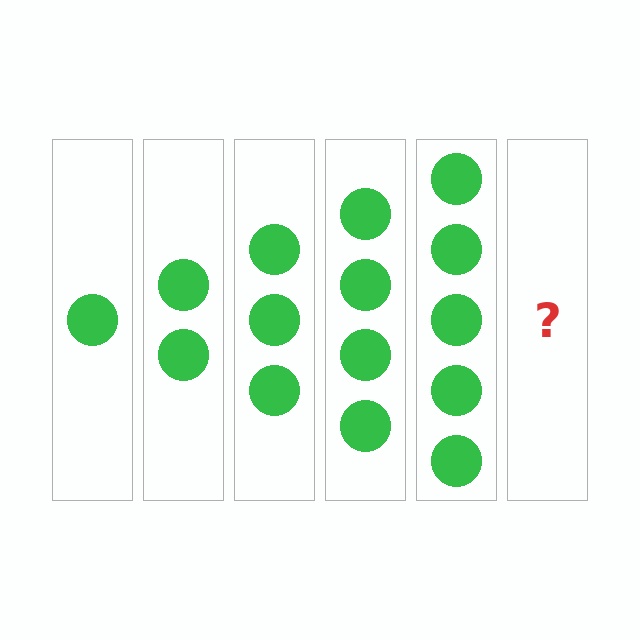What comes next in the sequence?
The next element should be 6 circles.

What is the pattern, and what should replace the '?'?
The pattern is that each step adds one more circle. The '?' should be 6 circles.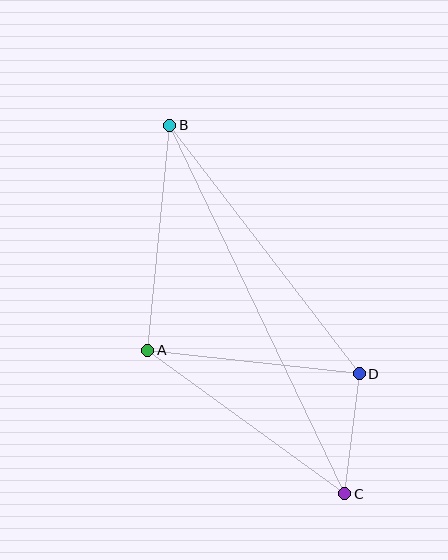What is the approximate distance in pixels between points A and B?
The distance between A and B is approximately 226 pixels.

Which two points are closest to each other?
Points C and D are closest to each other.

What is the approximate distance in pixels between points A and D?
The distance between A and D is approximately 213 pixels.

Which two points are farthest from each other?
Points B and C are farthest from each other.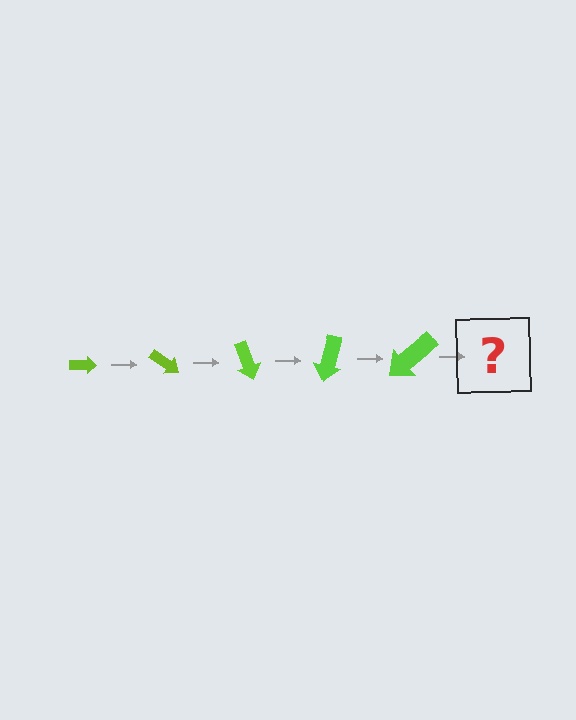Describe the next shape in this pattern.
It should be an arrow, larger than the previous one and rotated 175 degrees from the start.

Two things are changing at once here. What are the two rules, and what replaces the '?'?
The two rules are that the arrow grows larger each step and it rotates 35 degrees each step. The '?' should be an arrow, larger than the previous one and rotated 175 degrees from the start.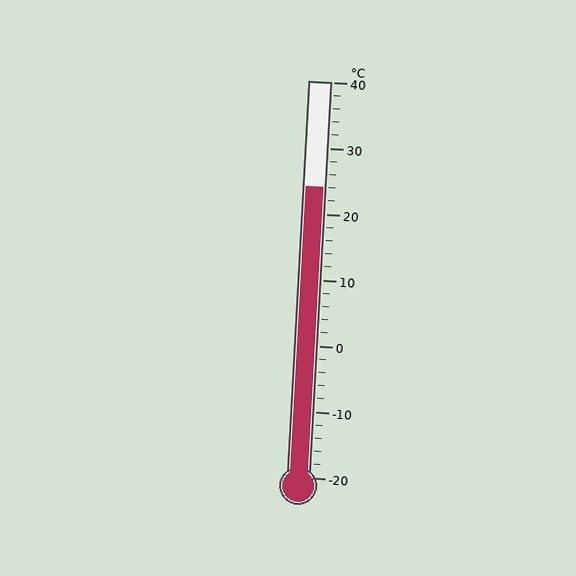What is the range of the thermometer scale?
The thermometer scale ranges from -20°C to 40°C.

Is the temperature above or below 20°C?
The temperature is above 20°C.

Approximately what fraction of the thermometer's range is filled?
The thermometer is filled to approximately 75% of its range.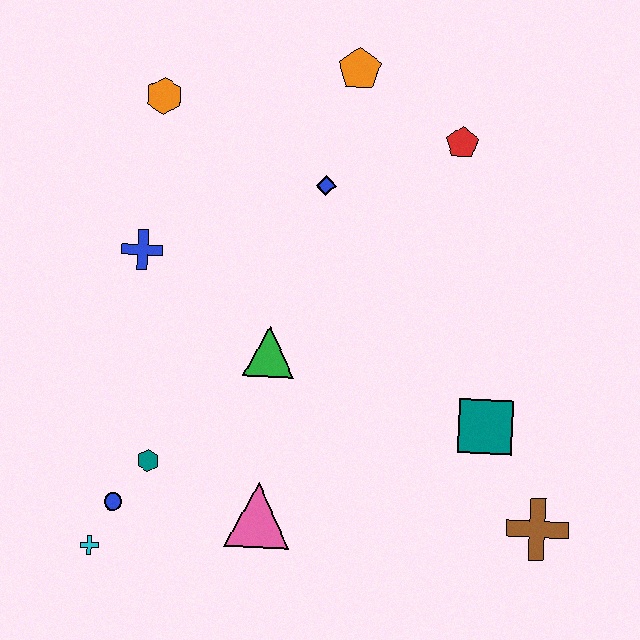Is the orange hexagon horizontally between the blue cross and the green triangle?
Yes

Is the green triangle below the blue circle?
No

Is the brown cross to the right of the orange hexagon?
Yes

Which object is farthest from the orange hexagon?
The brown cross is farthest from the orange hexagon.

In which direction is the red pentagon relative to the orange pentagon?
The red pentagon is to the right of the orange pentagon.